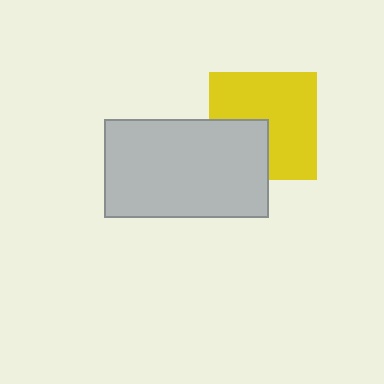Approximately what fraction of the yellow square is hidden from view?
Roughly 31% of the yellow square is hidden behind the light gray rectangle.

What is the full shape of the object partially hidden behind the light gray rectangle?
The partially hidden object is a yellow square.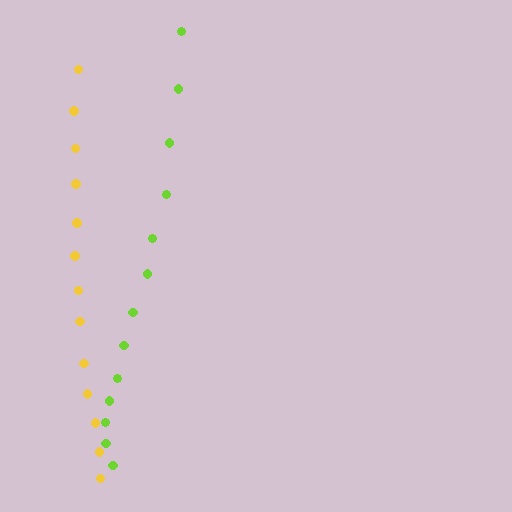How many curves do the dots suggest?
There are 2 distinct paths.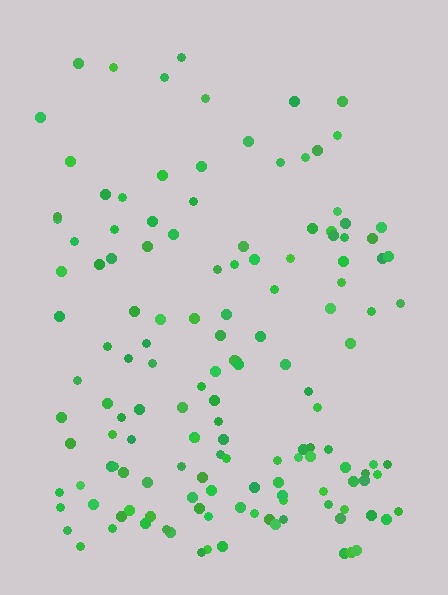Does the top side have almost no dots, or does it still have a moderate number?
Still a moderate number, just noticeably fewer than the bottom.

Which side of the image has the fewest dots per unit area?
The top.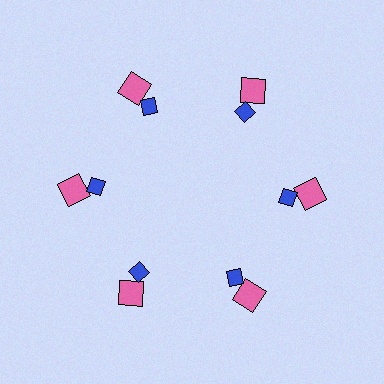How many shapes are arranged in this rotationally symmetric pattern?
There are 12 shapes, arranged in 6 groups of 2.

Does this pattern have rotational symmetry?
Yes, this pattern has 6-fold rotational symmetry. It looks the same after rotating 60 degrees around the center.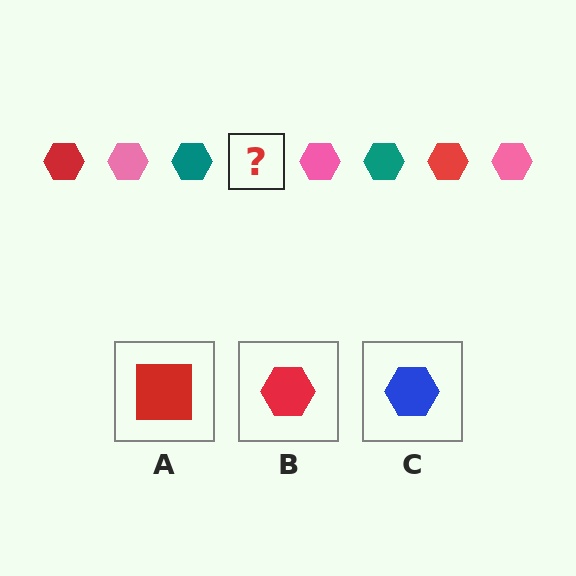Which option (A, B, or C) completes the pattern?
B.